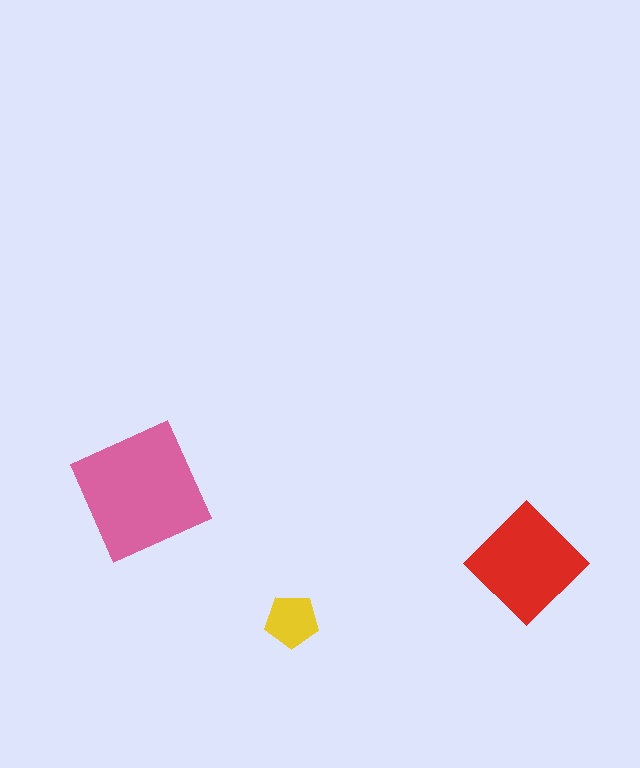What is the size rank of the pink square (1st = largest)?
1st.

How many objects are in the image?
There are 3 objects in the image.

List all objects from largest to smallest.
The pink square, the red diamond, the yellow pentagon.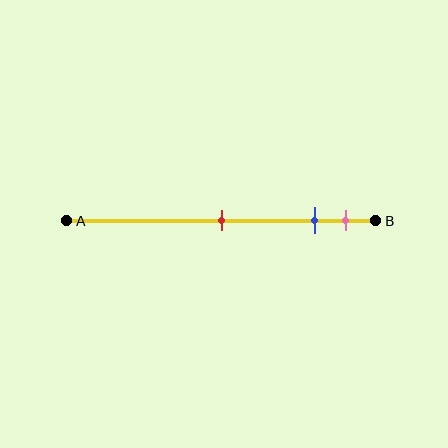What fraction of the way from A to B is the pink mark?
The pink mark is approximately 90% (0.9) of the way from A to B.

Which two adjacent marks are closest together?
The blue and pink marks are the closest adjacent pair.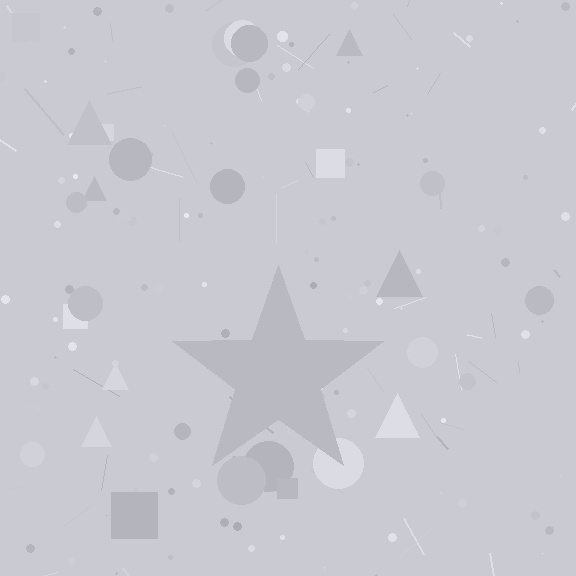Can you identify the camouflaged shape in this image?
The camouflaged shape is a star.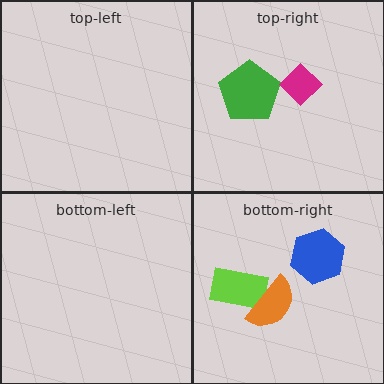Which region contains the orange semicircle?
The bottom-right region.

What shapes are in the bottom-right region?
The lime rectangle, the blue hexagon, the orange semicircle.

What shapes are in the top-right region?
The green pentagon, the magenta diamond.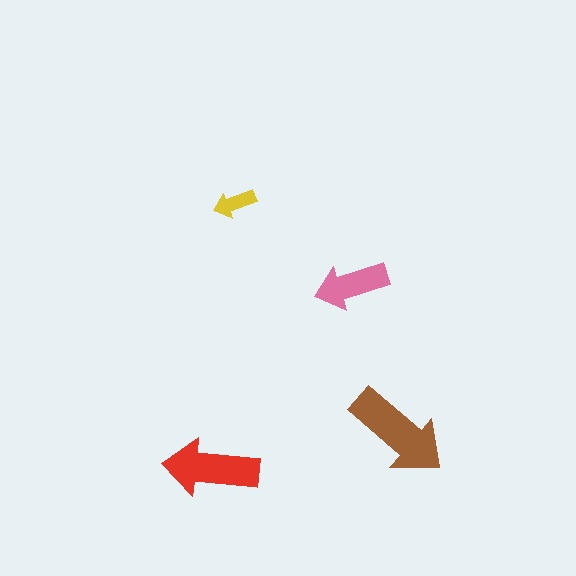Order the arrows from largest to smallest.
the brown one, the red one, the pink one, the yellow one.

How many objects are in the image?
There are 4 objects in the image.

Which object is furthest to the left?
The red arrow is leftmost.